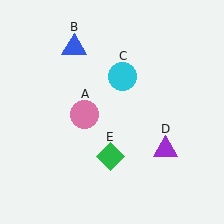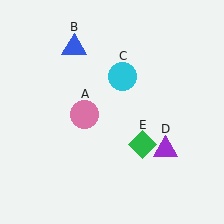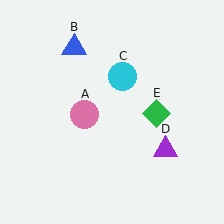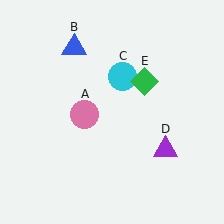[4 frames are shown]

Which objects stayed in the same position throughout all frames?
Pink circle (object A) and blue triangle (object B) and cyan circle (object C) and purple triangle (object D) remained stationary.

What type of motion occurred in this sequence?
The green diamond (object E) rotated counterclockwise around the center of the scene.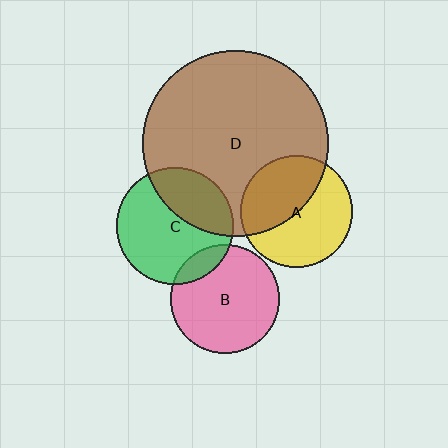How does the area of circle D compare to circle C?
Approximately 2.5 times.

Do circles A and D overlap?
Yes.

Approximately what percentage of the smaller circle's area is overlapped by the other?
Approximately 45%.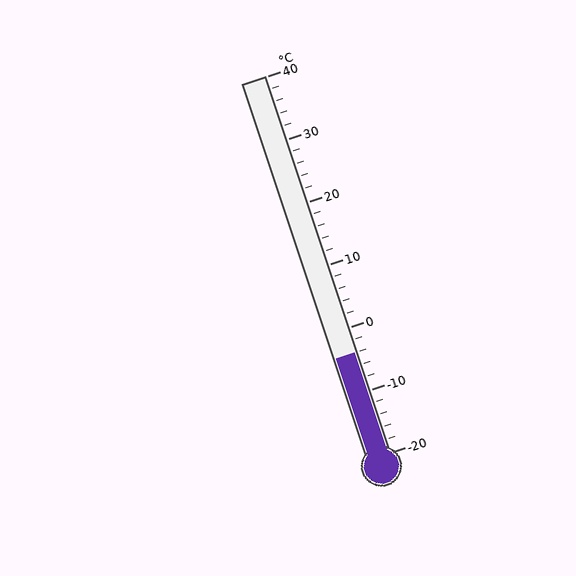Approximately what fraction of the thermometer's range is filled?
The thermometer is filled to approximately 25% of its range.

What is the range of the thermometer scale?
The thermometer scale ranges from -20°C to 40°C.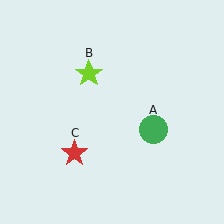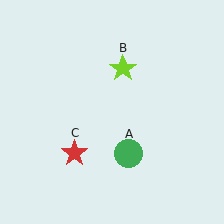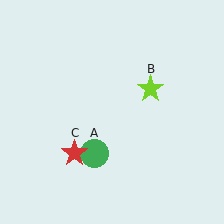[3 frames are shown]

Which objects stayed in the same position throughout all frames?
Red star (object C) remained stationary.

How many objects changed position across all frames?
2 objects changed position: green circle (object A), lime star (object B).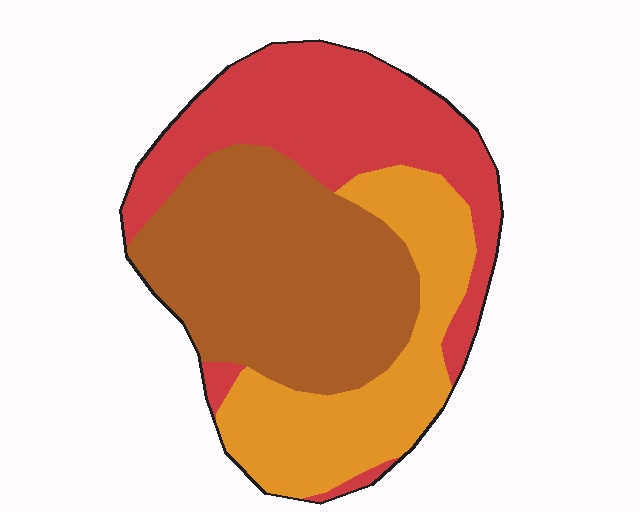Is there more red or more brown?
Brown.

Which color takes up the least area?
Orange, at roughly 25%.